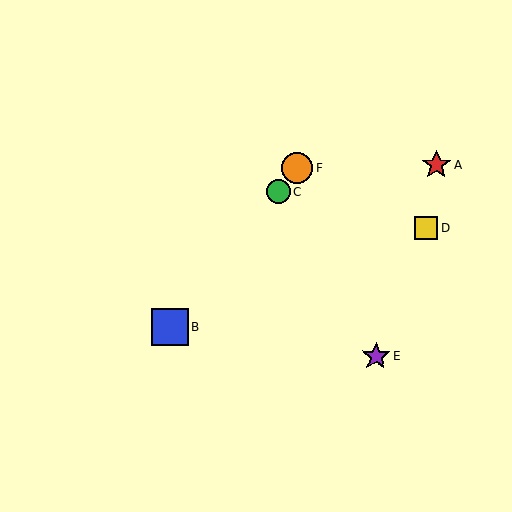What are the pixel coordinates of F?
Object F is at (298, 168).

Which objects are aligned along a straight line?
Objects B, C, F are aligned along a straight line.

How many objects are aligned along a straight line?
3 objects (B, C, F) are aligned along a straight line.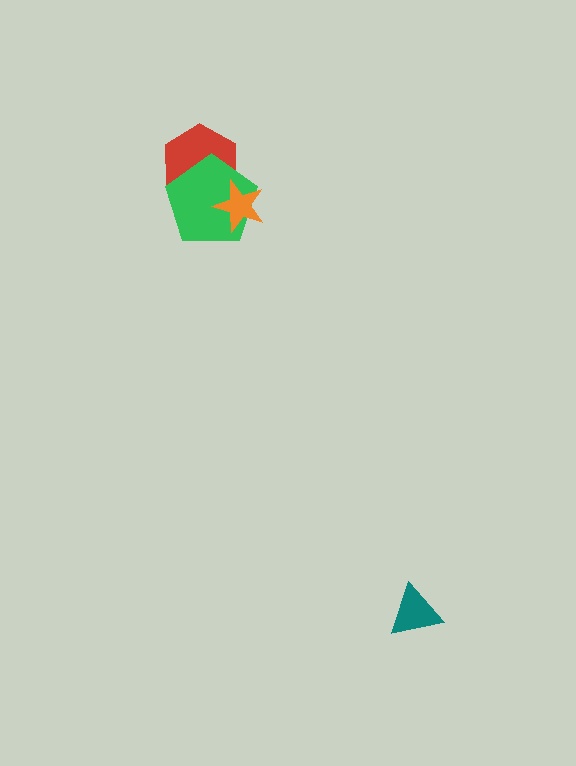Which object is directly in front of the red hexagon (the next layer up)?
The green pentagon is directly in front of the red hexagon.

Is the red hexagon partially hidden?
Yes, it is partially covered by another shape.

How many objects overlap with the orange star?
2 objects overlap with the orange star.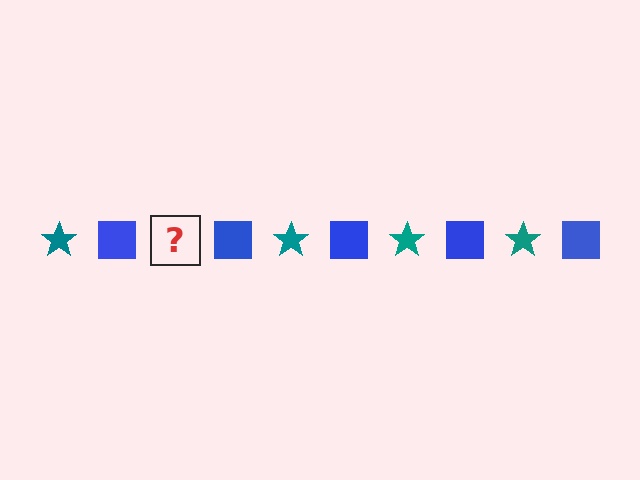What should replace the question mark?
The question mark should be replaced with a teal star.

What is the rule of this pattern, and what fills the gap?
The rule is that the pattern alternates between teal star and blue square. The gap should be filled with a teal star.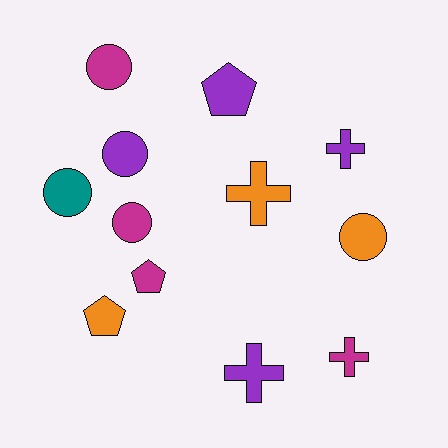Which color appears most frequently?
Purple, with 4 objects.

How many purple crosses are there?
There are 2 purple crosses.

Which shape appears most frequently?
Circle, with 5 objects.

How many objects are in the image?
There are 12 objects.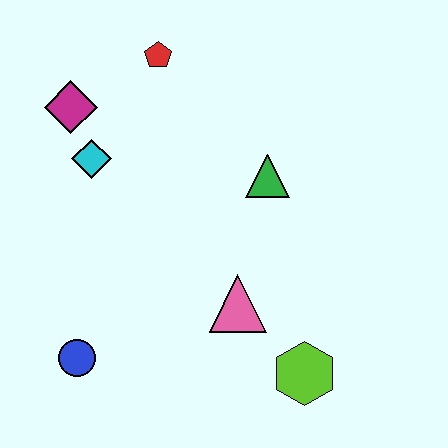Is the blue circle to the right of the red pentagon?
No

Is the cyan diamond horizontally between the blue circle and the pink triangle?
Yes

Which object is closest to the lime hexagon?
The pink triangle is closest to the lime hexagon.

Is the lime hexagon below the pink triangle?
Yes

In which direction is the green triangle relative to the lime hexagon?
The green triangle is above the lime hexagon.